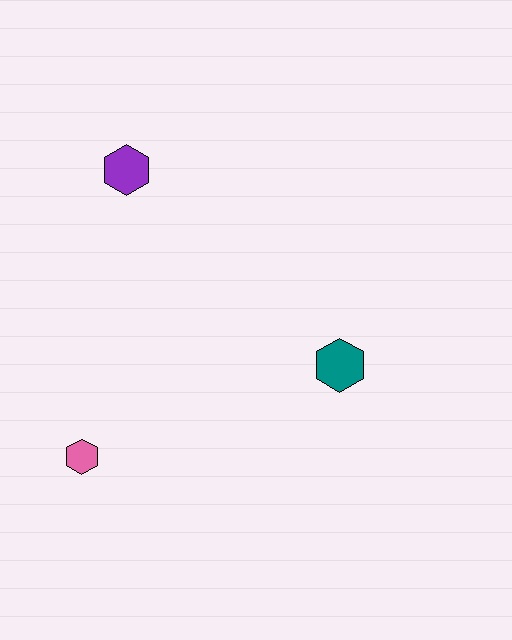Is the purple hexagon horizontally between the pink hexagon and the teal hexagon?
Yes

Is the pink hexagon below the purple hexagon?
Yes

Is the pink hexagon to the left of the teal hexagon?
Yes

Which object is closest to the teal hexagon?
The pink hexagon is closest to the teal hexagon.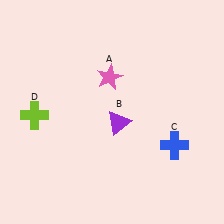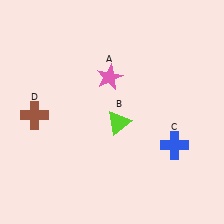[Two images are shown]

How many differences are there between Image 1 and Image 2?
There are 2 differences between the two images.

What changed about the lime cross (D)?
In Image 1, D is lime. In Image 2, it changed to brown.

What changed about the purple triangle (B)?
In Image 1, B is purple. In Image 2, it changed to lime.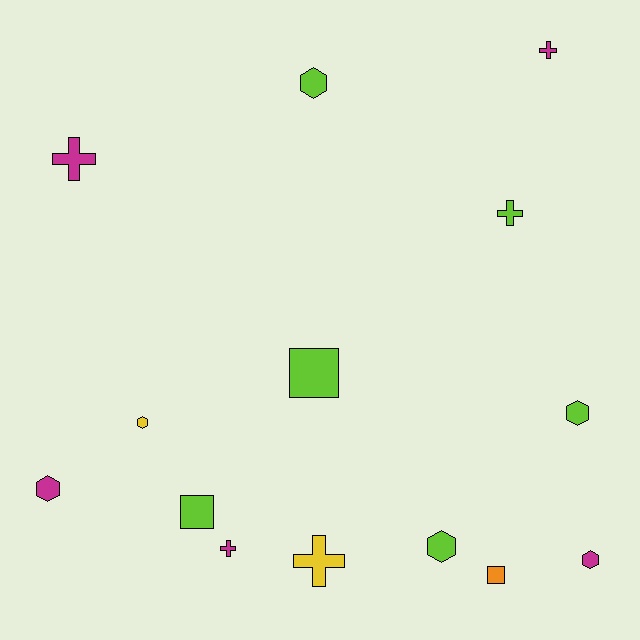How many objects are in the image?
There are 14 objects.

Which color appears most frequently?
Lime, with 6 objects.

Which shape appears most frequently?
Hexagon, with 6 objects.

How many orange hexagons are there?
There are no orange hexagons.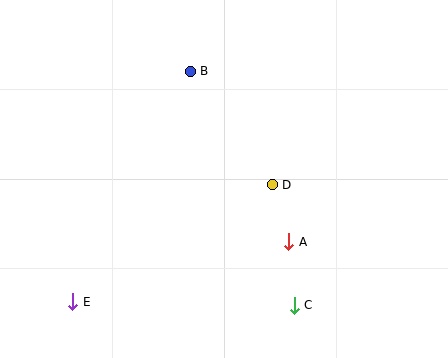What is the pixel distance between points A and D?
The distance between A and D is 59 pixels.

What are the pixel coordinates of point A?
Point A is at (289, 242).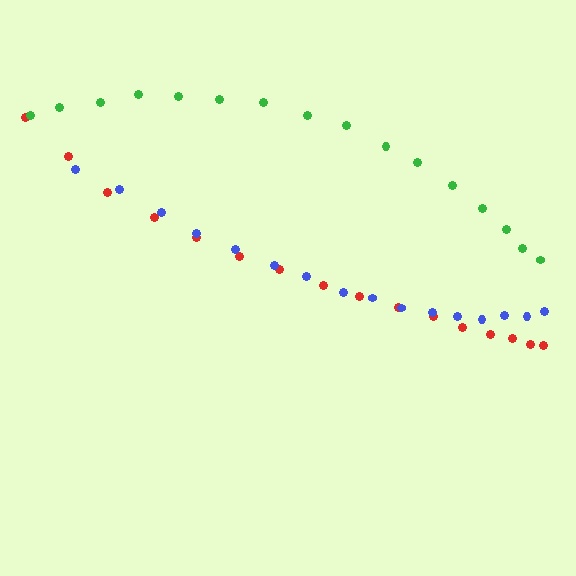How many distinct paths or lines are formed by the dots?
There are 3 distinct paths.